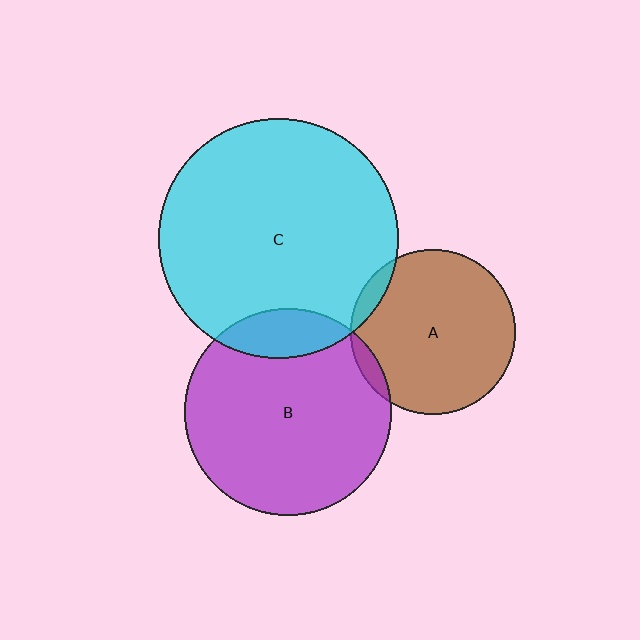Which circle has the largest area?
Circle C (cyan).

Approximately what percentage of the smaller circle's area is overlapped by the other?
Approximately 5%.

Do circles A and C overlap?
Yes.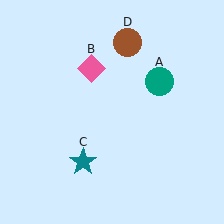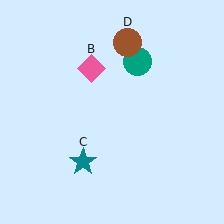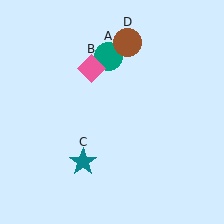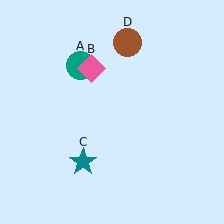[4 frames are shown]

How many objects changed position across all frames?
1 object changed position: teal circle (object A).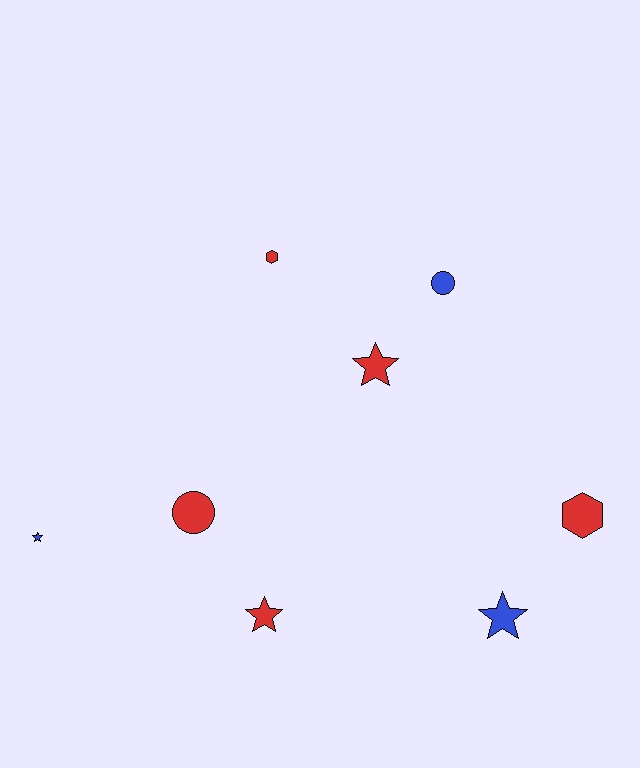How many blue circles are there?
There is 1 blue circle.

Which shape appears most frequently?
Star, with 4 objects.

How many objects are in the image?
There are 8 objects.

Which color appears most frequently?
Red, with 5 objects.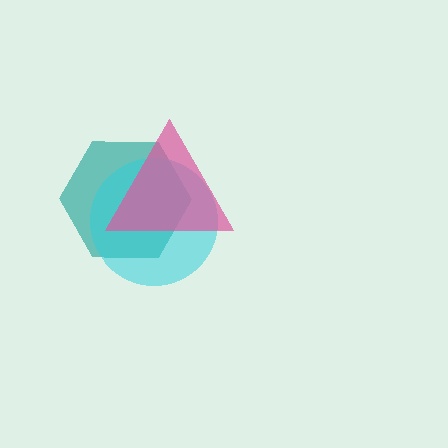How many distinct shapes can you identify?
There are 3 distinct shapes: a teal hexagon, a cyan circle, a pink triangle.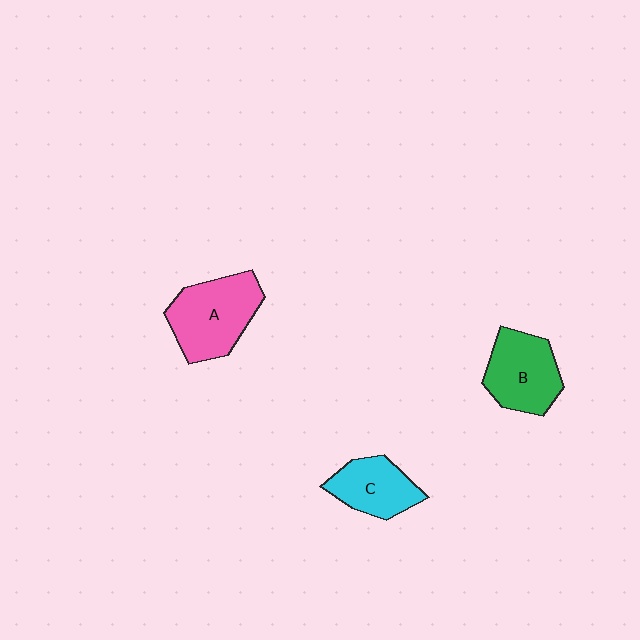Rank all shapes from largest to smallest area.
From largest to smallest: A (pink), B (green), C (cyan).